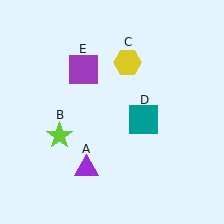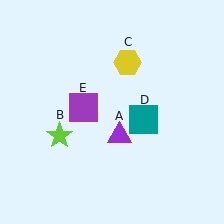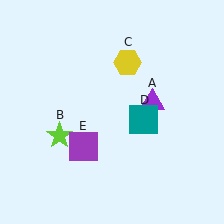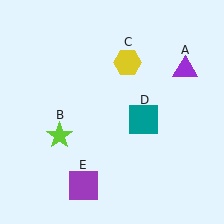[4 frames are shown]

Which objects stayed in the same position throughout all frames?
Lime star (object B) and yellow hexagon (object C) and teal square (object D) remained stationary.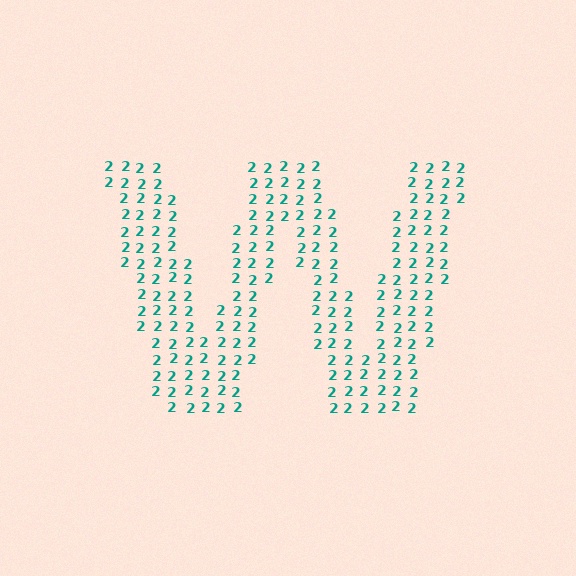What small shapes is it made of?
It is made of small digit 2's.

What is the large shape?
The large shape is the letter W.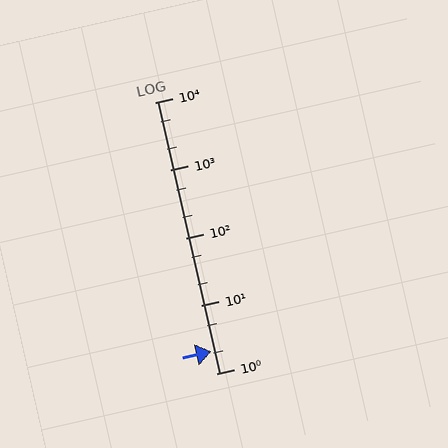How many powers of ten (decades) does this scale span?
The scale spans 4 decades, from 1 to 10000.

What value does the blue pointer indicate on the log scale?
The pointer indicates approximately 2.1.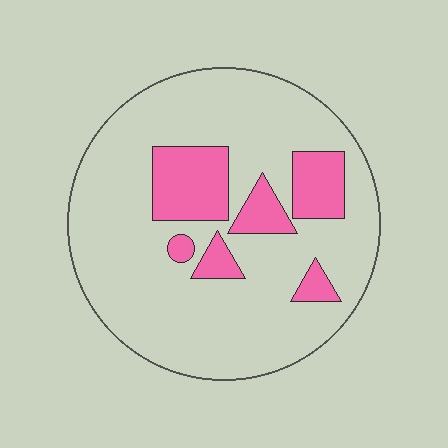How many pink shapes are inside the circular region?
6.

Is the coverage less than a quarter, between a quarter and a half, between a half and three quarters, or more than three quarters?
Less than a quarter.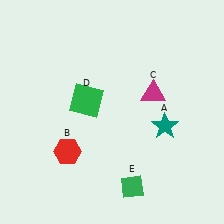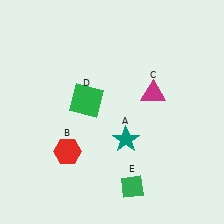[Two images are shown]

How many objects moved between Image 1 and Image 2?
1 object moved between the two images.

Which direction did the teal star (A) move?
The teal star (A) moved left.